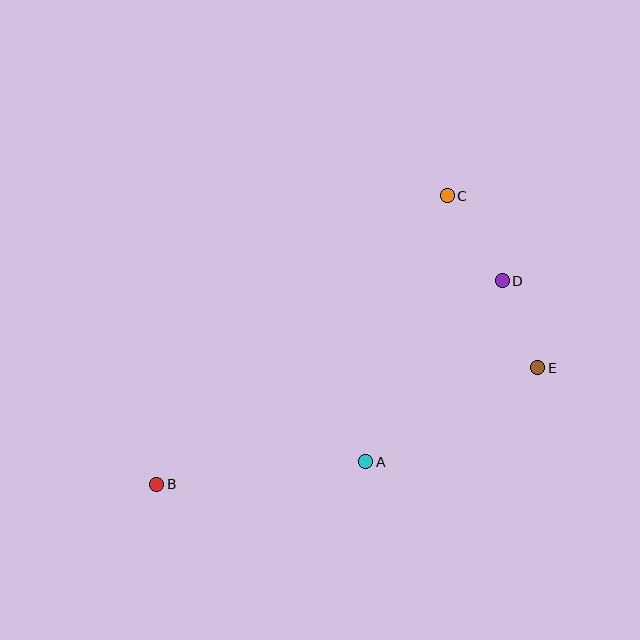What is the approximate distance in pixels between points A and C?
The distance between A and C is approximately 278 pixels.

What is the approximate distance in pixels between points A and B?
The distance between A and B is approximately 210 pixels.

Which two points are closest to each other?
Points D and E are closest to each other.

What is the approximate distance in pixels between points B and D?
The distance between B and D is approximately 401 pixels.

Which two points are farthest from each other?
Points B and C are farthest from each other.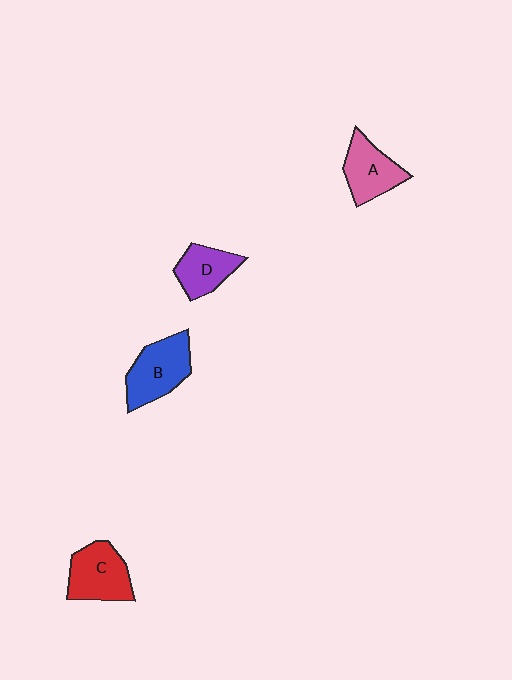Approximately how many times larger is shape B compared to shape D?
Approximately 1.4 times.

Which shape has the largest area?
Shape B (blue).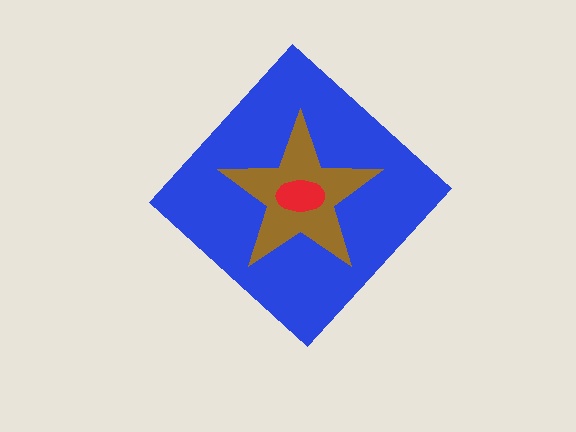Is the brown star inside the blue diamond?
Yes.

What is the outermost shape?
The blue diamond.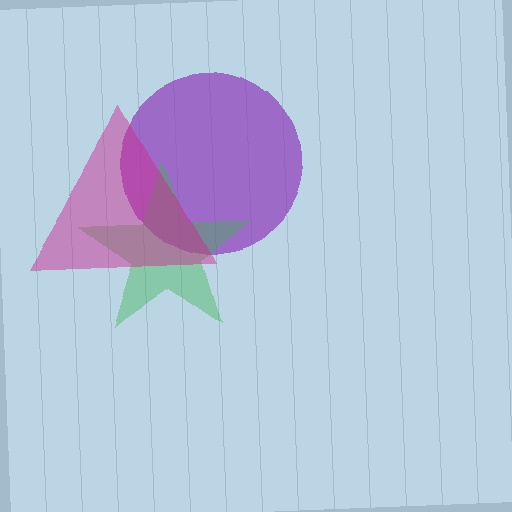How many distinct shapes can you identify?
There are 3 distinct shapes: a purple circle, a green star, a magenta triangle.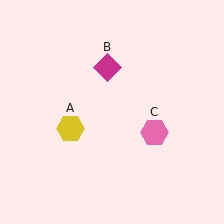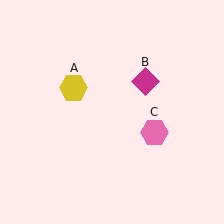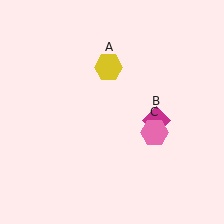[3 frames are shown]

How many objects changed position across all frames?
2 objects changed position: yellow hexagon (object A), magenta diamond (object B).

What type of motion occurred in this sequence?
The yellow hexagon (object A), magenta diamond (object B) rotated clockwise around the center of the scene.